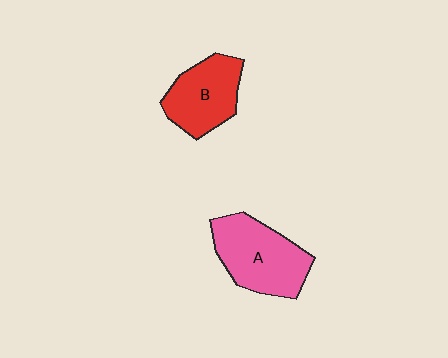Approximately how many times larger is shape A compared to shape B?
Approximately 1.2 times.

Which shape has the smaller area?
Shape B (red).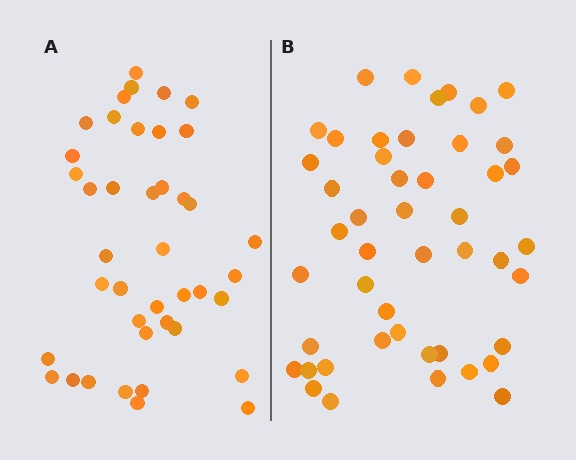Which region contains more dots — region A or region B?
Region B (the right region) has more dots.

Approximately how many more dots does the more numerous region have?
Region B has about 6 more dots than region A.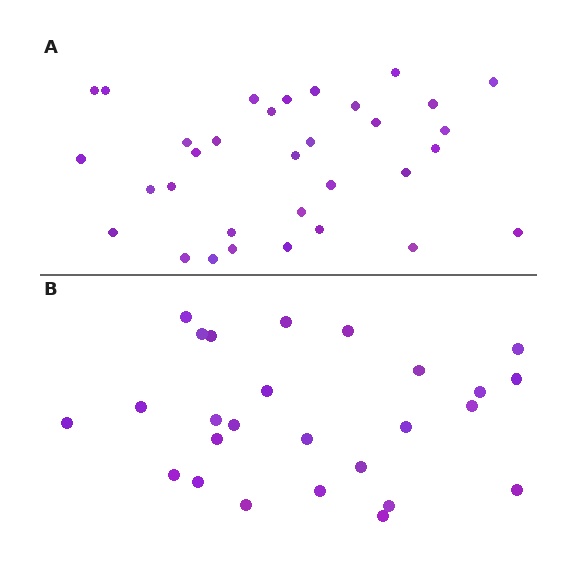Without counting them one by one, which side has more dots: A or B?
Region A (the top region) has more dots.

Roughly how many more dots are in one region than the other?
Region A has roughly 8 or so more dots than region B.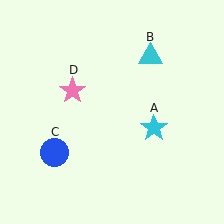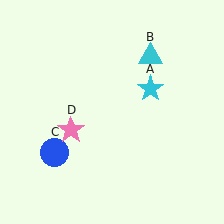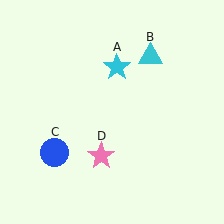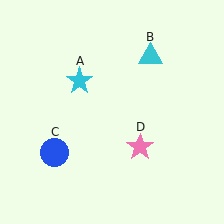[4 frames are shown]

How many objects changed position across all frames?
2 objects changed position: cyan star (object A), pink star (object D).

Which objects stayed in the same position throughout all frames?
Cyan triangle (object B) and blue circle (object C) remained stationary.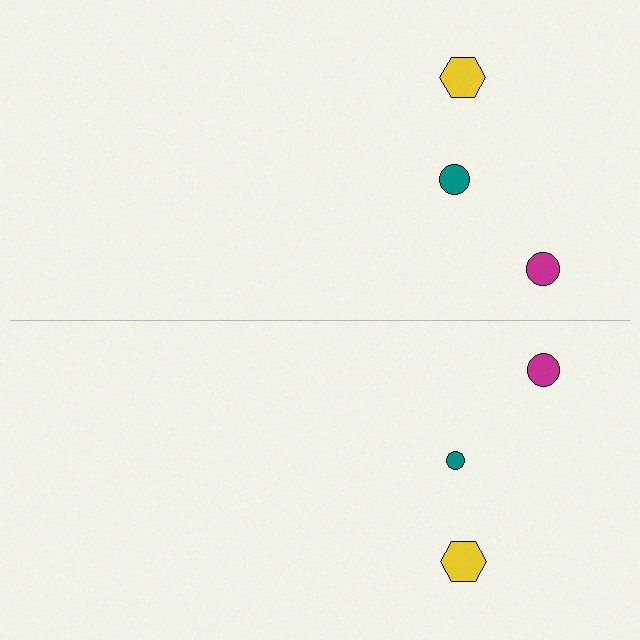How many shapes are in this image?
There are 6 shapes in this image.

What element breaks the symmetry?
The teal circle on the bottom side has a different size than its mirror counterpart.